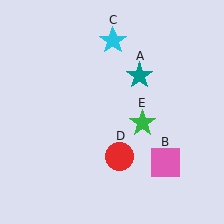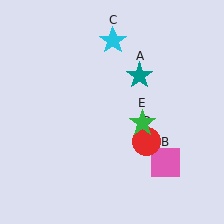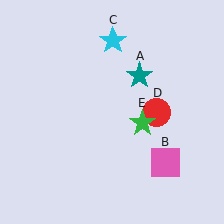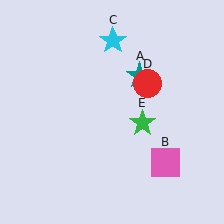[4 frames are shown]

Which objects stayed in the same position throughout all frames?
Teal star (object A) and pink square (object B) and cyan star (object C) and green star (object E) remained stationary.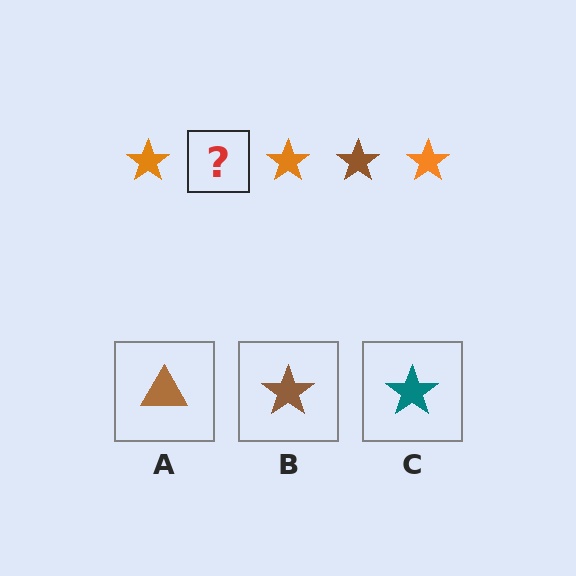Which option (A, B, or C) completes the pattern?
B.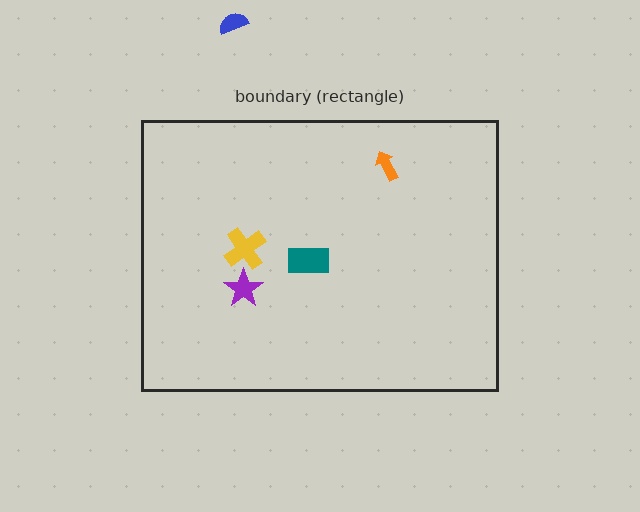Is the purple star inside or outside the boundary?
Inside.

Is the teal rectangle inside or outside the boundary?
Inside.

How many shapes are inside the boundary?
4 inside, 1 outside.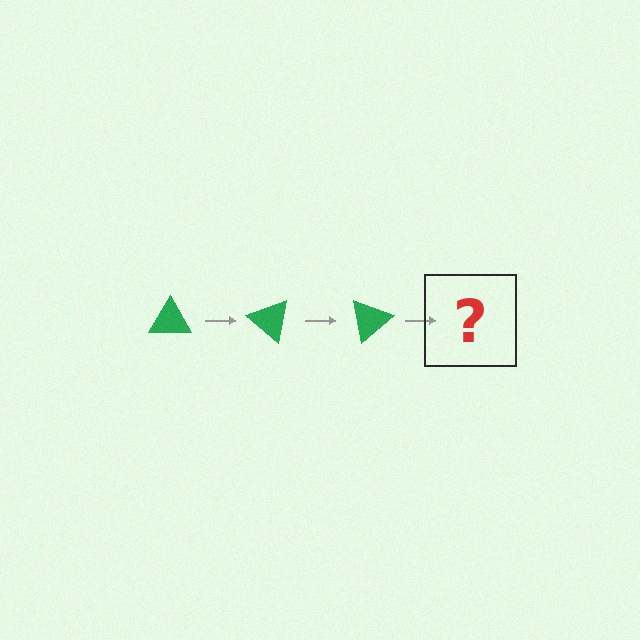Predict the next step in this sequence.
The next step is a green triangle rotated 120 degrees.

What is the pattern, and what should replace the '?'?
The pattern is that the triangle rotates 40 degrees each step. The '?' should be a green triangle rotated 120 degrees.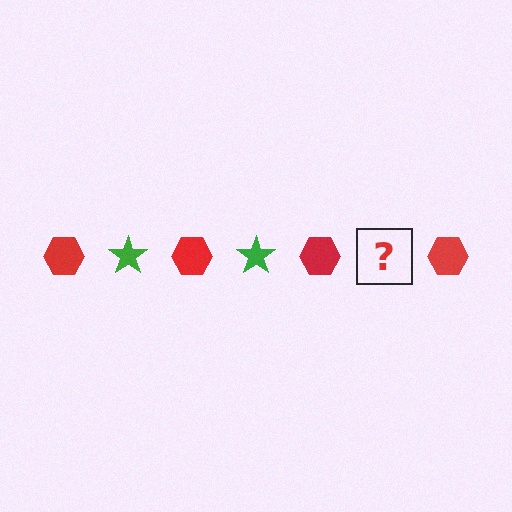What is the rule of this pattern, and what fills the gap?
The rule is that the pattern alternates between red hexagon and green star. The gap should be filled with a green star.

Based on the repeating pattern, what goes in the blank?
The blank should be a green star.